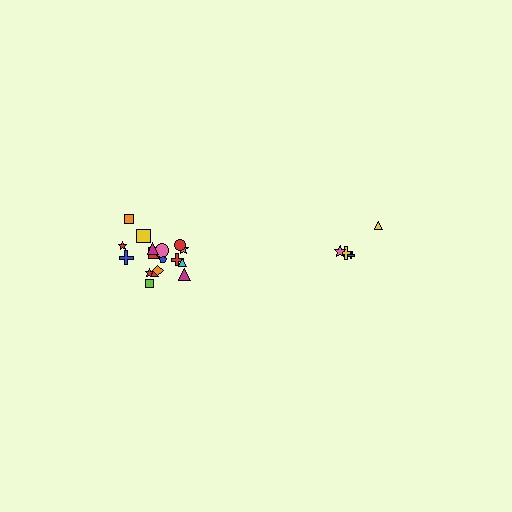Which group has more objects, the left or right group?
The left group.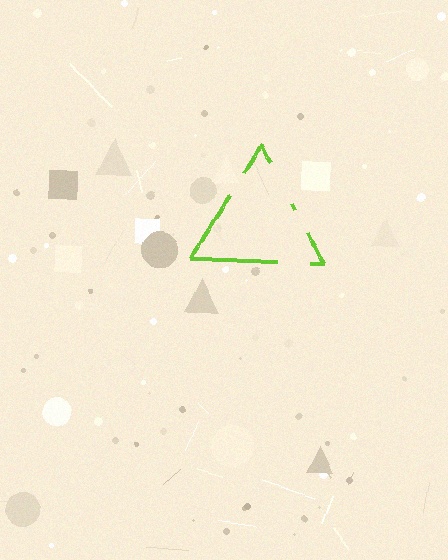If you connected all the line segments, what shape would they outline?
They would outline a triangle.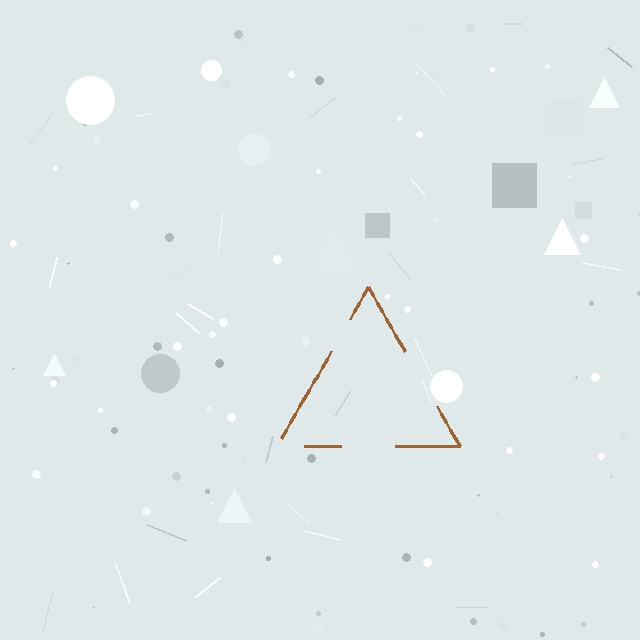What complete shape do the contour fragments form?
The contour fragments form a triangle.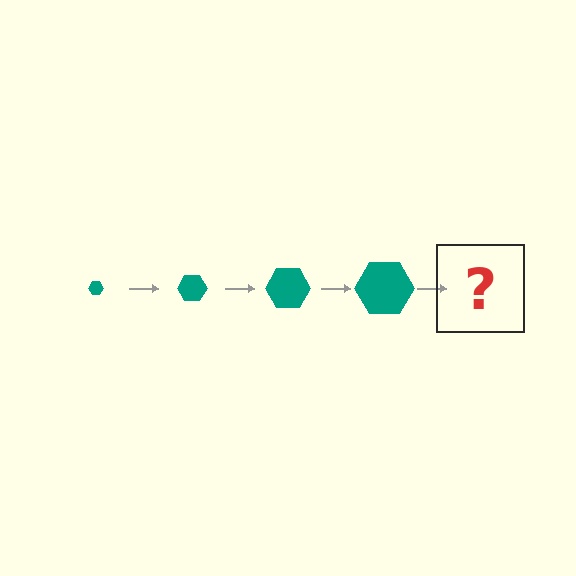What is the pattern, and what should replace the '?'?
The pattern is that the hexagon gets progressively larger each step. The '?' should be a teal hexagon, larger than the previous one.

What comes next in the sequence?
The next element should be a teal hexagon, larger than the previous one.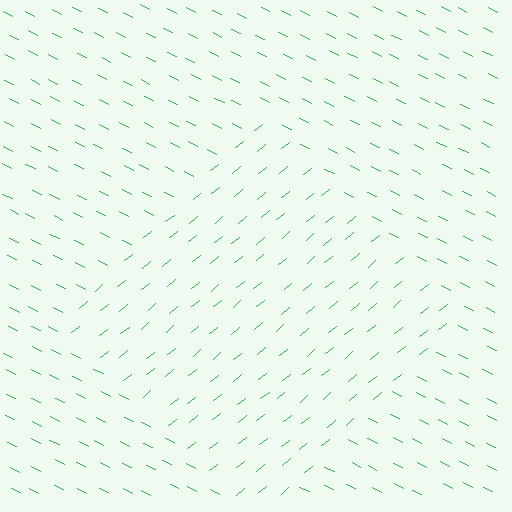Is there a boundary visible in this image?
Yes, there is a texture boundary formed by a change in line orientation.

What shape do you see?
I see a diamond.